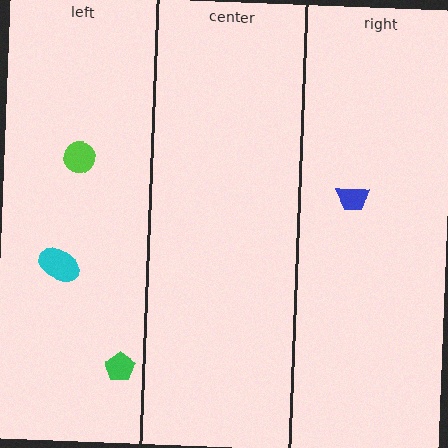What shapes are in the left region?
The green pentagon, the cyan ellipse, the lime circle.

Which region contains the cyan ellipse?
The left region.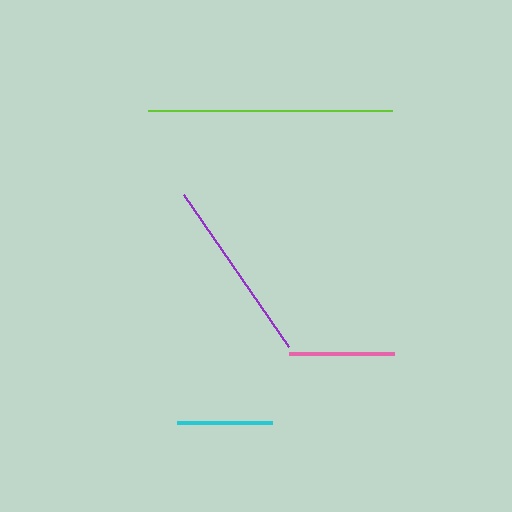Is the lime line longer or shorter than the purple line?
The lime line is longer than the purple line.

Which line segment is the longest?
The lime line is the longest at approximately 244 pixels.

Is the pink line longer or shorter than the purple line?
The purple line is longer than the pink line.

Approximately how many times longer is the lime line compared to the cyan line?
The lime line is approximately 2.6 times the length of the cyan line.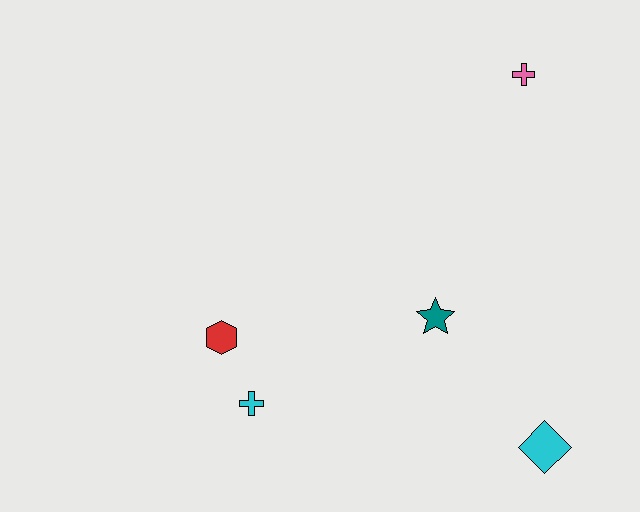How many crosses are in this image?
There are 2 crosses.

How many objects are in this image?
There are 5 objects.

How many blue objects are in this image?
There are no blue objects.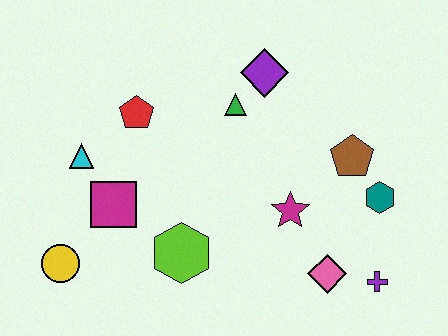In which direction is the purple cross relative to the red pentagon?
The purple cross is to the right of the red pentagon.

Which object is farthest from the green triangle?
The yellow circle is farthest from the green triangle.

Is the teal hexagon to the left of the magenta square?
No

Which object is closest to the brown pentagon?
The teal hexagon is closest to the brown pentagon.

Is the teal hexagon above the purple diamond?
No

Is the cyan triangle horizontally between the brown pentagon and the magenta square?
No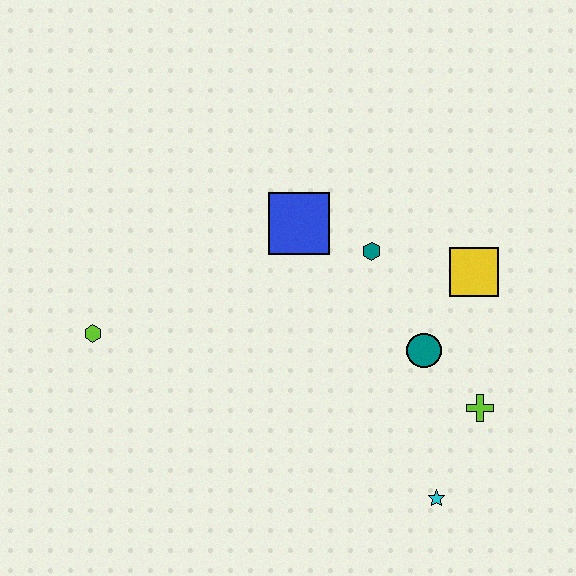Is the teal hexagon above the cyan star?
Yes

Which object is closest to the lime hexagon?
The blue square is closest to the lime hexagon.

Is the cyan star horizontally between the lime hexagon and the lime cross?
Yes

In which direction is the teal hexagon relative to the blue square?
The teal hexagon is to the right of the blue square.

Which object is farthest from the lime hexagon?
The lime cross is farthest from the lime hexagon.